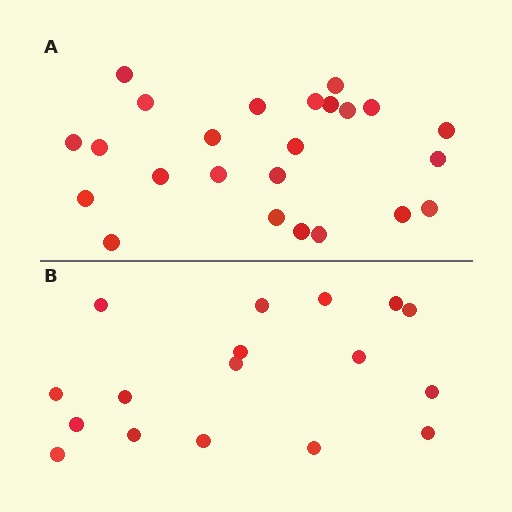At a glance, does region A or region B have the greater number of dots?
Region A (the top region) has more dots.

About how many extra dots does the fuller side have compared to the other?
Region A has roughly 8 or so more dots than region B.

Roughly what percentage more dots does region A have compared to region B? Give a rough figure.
About 40% more.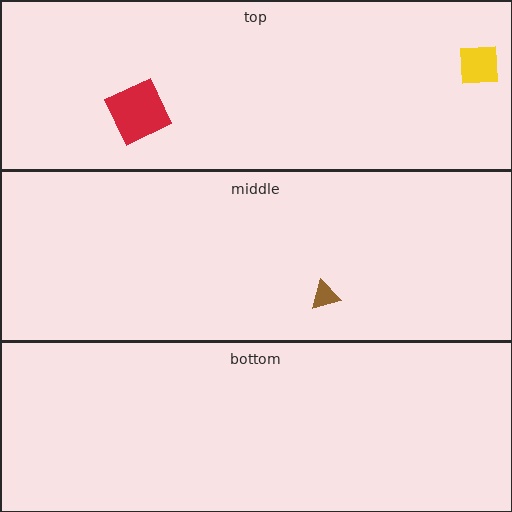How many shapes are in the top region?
2.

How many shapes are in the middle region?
1.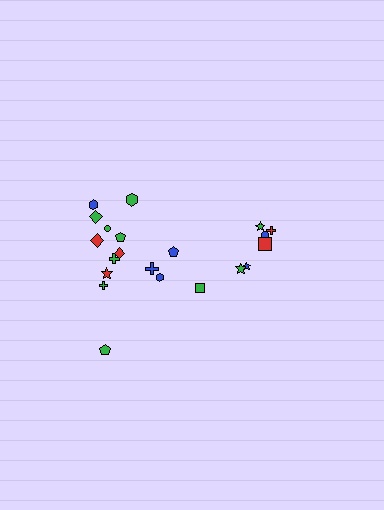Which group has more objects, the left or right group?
The left group.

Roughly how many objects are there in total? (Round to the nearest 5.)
Roughly 20 objects in total.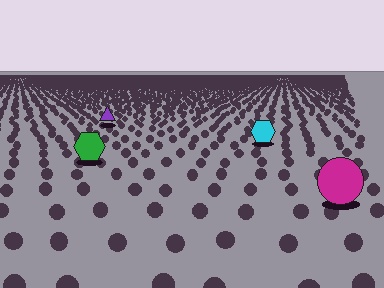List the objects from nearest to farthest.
From nearest to farthest: the magenta circle, the green hexagon, the cyan hexagon, the purple triangle.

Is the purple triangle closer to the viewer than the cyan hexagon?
No. The cyan hexagon is closer — you can tell from the texture gradient: the ground texture is coarser near it.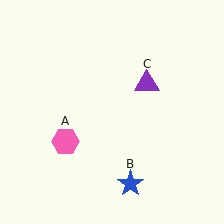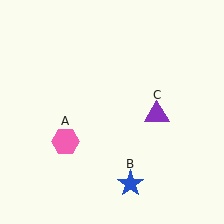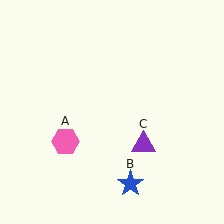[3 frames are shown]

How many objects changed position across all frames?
1 object changed position: purple triangle (object C).